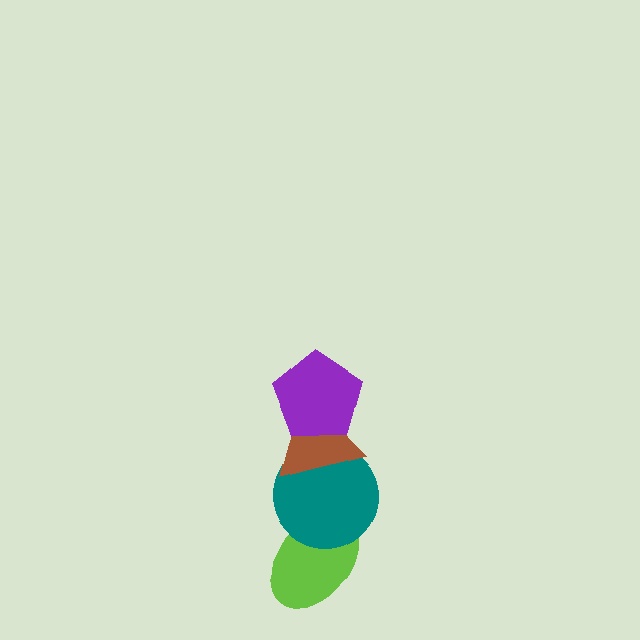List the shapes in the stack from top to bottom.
From top to bottom: the purple pentagon, the brown triangle, the teal circle, the lime ellipse.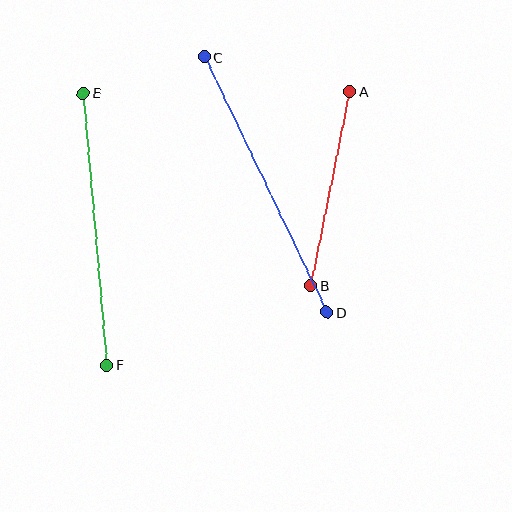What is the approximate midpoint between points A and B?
The midpoint is at approximately (330, 189) pixels.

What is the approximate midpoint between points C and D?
The midpoint is at approximately (266, 185) pixels.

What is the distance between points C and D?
The distance is approximately 283 pixels.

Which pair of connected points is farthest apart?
Points C and D are farthest apart.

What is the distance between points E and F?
The distance is approximately 273 pixels.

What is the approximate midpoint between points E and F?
The midpoint is at approximately (95, 229) pixels.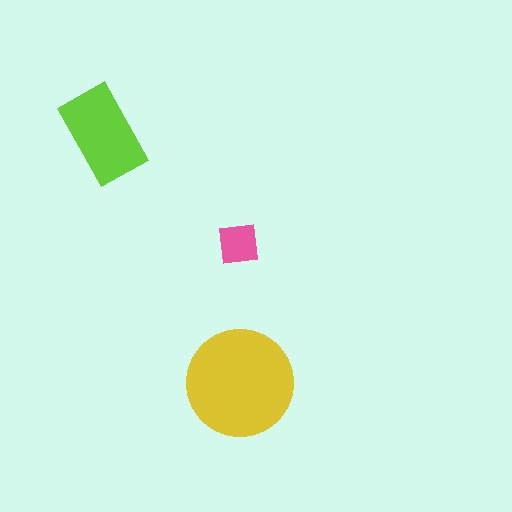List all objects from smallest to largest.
The pink square, the lime rectangle, the yellow circle.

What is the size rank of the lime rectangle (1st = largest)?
2nd.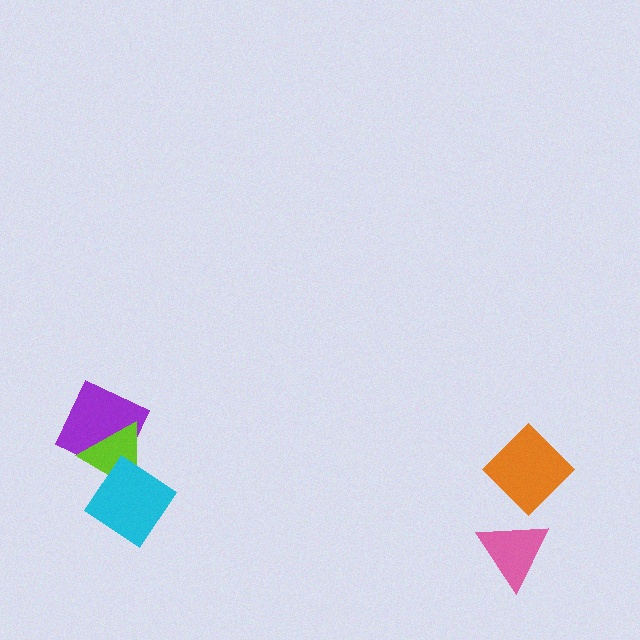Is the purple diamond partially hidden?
Yes, it is partially covered by another shape.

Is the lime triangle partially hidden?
Yes, it is partially covered by another shape.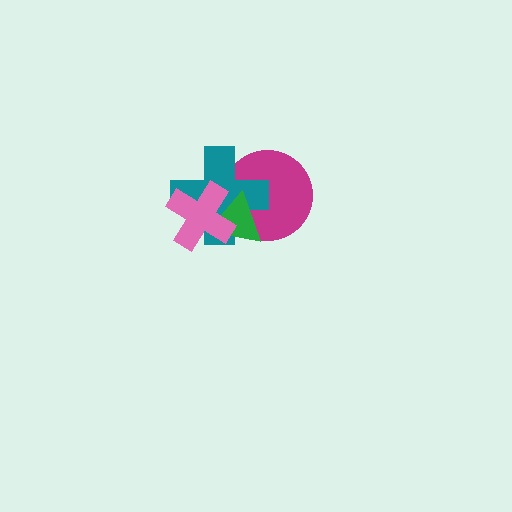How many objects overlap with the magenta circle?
3 objects overlap with the magenta circle.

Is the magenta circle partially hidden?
Yes, it is partially covered by another shape.